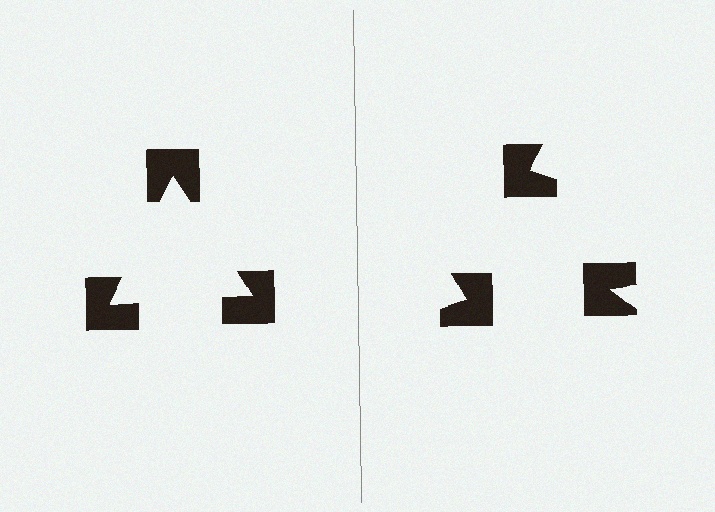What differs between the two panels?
The notched squares are positioned identically on both sides; only the wedge orientations differ. On the left they align to a triangle; on the right they are misaligned.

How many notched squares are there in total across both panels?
6 — 3 on each side.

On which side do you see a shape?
An illusory triangle appears on the left side. On the right side the wedge cuts are rotated, so no coherent shape forms.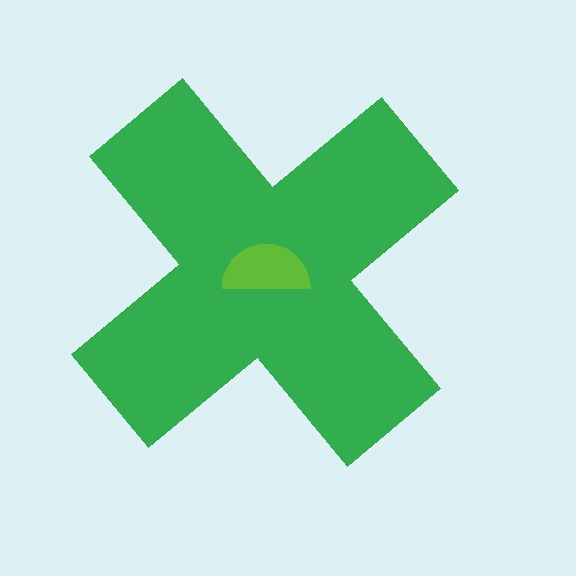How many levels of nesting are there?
2.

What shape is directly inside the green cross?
The lime semicircle.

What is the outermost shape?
The green cross.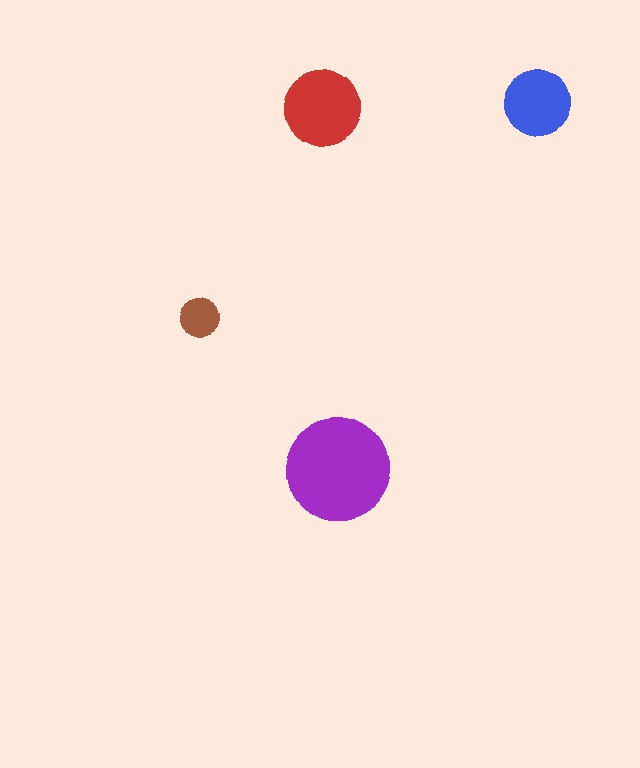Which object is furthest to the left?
The brown circle is leftmost.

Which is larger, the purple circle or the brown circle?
The purple one.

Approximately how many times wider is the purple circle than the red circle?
About 1.5 times wider.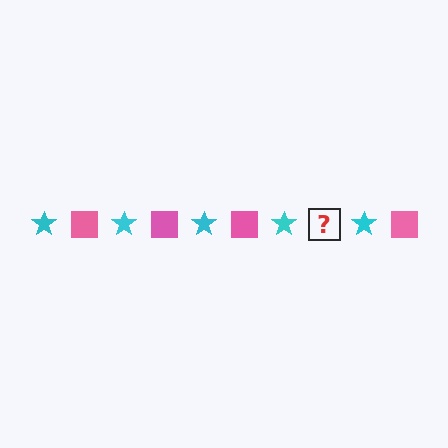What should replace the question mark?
The question mark should be replaced with a pink square.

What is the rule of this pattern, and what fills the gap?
The rule is that the pattern alternates between cyan star and pink square. The gap should be filled with a pink square.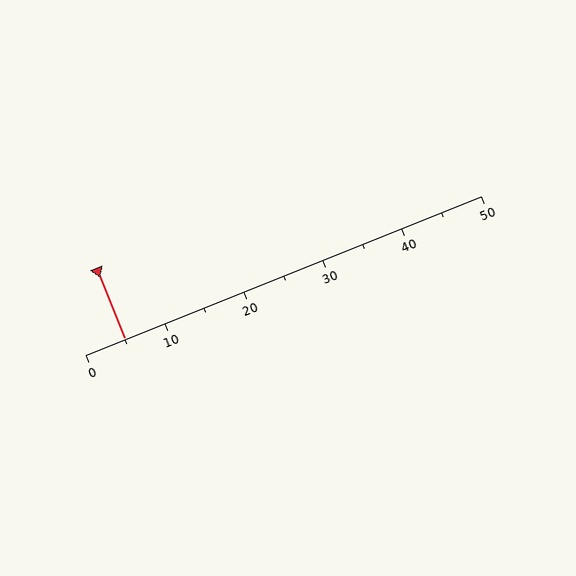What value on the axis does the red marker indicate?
The marker indicates approximately 5.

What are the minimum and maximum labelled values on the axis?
The axis runs from 0 to 50.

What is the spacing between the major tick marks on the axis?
The major ticks are spaced 10 apart.